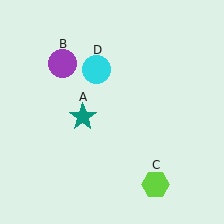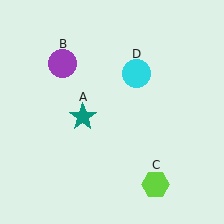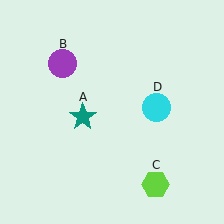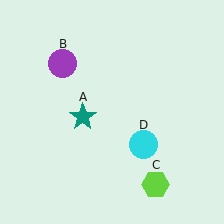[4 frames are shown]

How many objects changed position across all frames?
1 object changed position: cyan circle (object D).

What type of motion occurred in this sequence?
The cyan circle (object D) rotated clockwise around the center of the scene.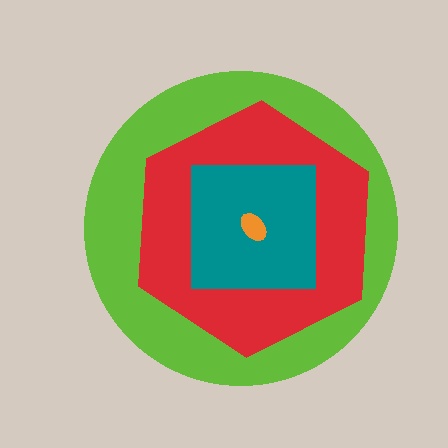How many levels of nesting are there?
4.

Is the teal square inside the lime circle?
Yes.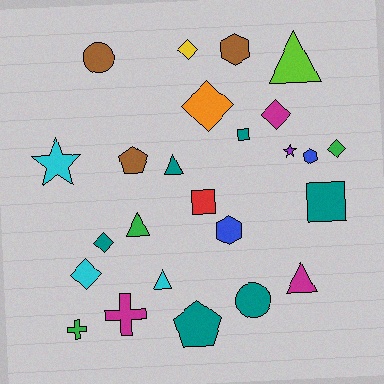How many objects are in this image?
There are 25 objects.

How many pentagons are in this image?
There are 2 pentagons.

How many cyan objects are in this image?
There are 3 cyan objects.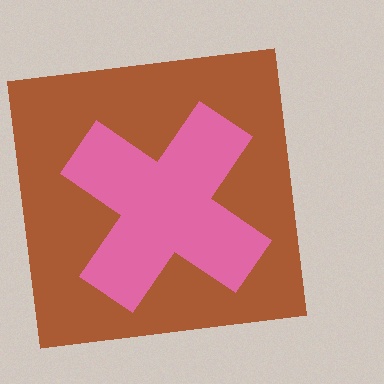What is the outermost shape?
The brown square.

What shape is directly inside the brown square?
The pink cross.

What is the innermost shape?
The pink cross.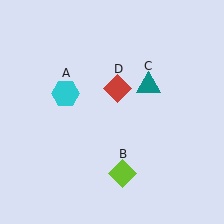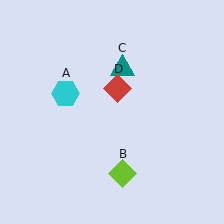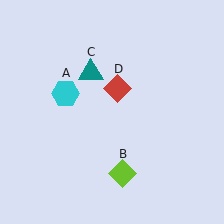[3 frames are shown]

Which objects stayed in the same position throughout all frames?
Cyan hexagon (object A) and lime diamond (object B) and red diamond (object D) remained stationary.